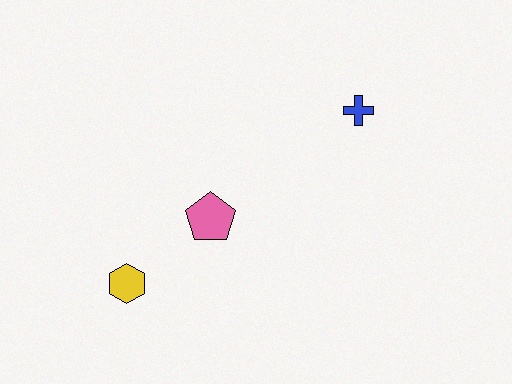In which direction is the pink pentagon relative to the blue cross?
The pink pentagon is to the left of the blue cross.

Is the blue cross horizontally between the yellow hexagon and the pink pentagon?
No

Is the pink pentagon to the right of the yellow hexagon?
Yes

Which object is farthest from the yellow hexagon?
The blue cross is farthest from the yellow hexagon.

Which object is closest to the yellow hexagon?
The pink pentagon is closest to the yellow hexagon.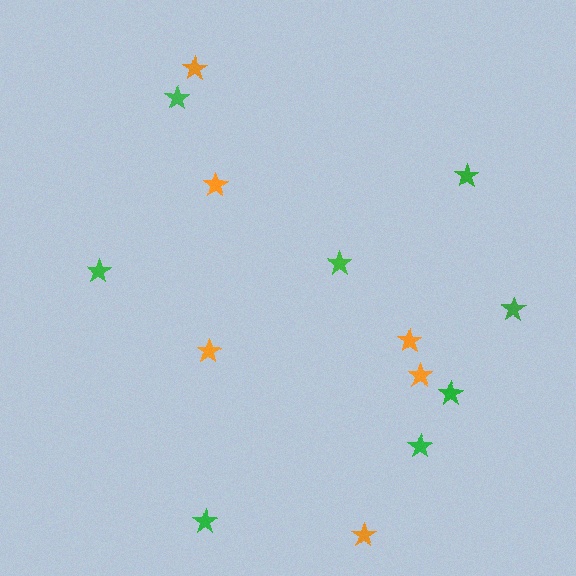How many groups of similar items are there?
There are 2 groups: one group of green stars (8) and one group of orange stars (6).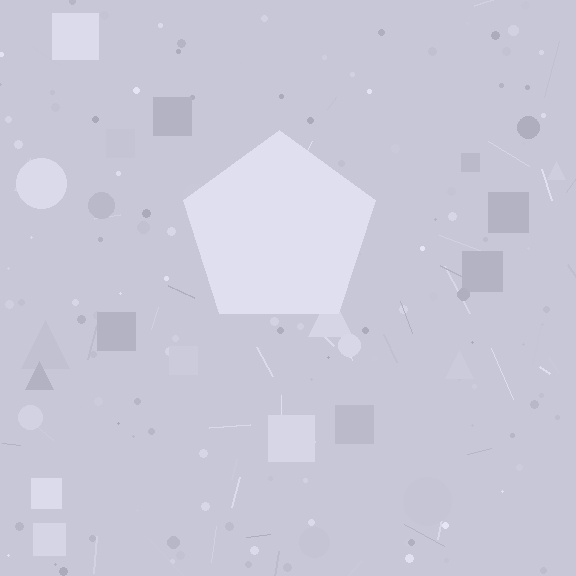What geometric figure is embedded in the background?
A pentagon is embedded in the background.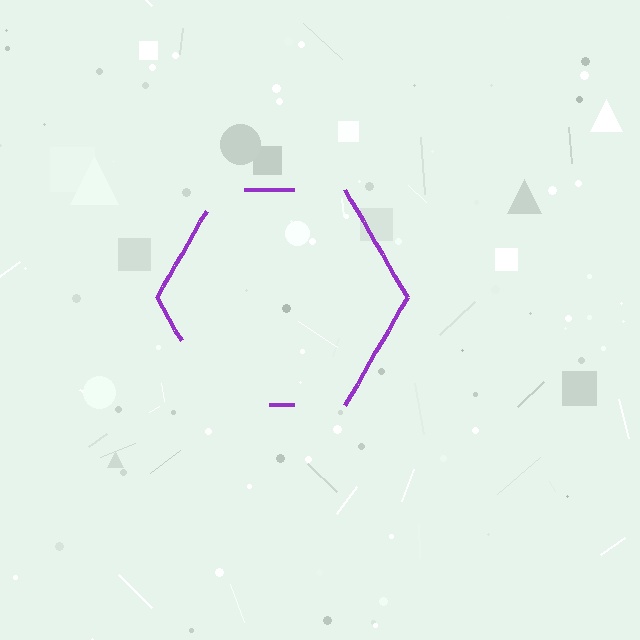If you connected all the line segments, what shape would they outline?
They would outline a hexagon.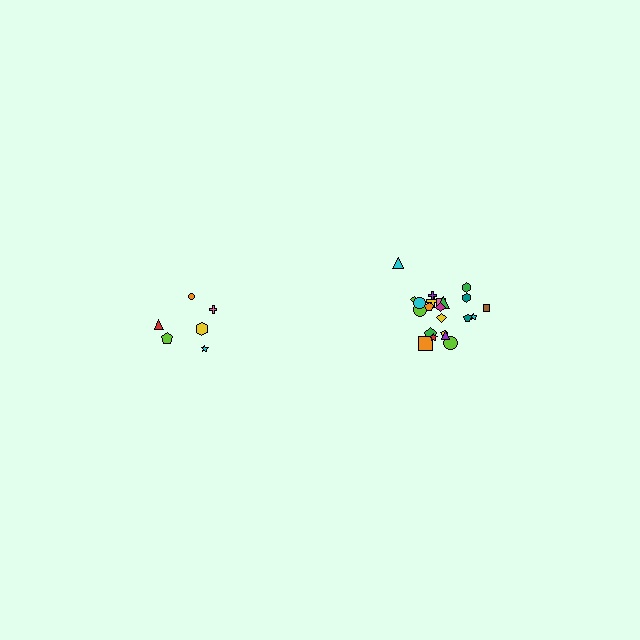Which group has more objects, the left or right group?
The right group.